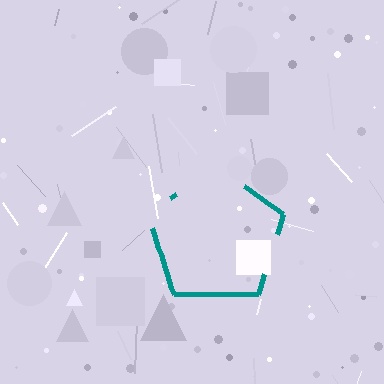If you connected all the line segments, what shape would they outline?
They would outline a pentagon.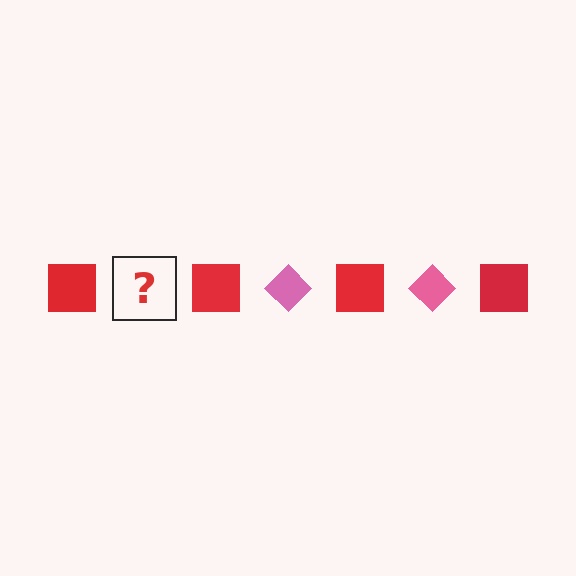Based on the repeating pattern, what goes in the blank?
The blank should be a pink diamond.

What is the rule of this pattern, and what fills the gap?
The rule is that the pattern alternates between red square and pink diamond. The gap should be filled with a pink diamond.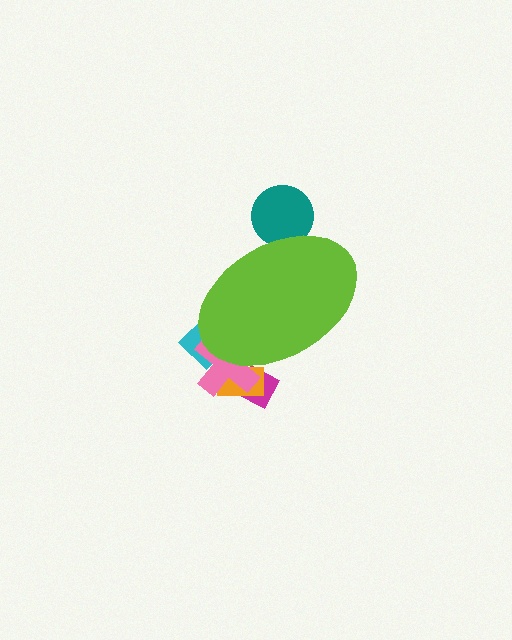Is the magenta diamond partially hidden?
Yes, the magenta diamond is partially hidden behind the lime ellipse.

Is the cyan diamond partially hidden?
Yes, the cyan diamond is partially hidden behind the lime ellipse.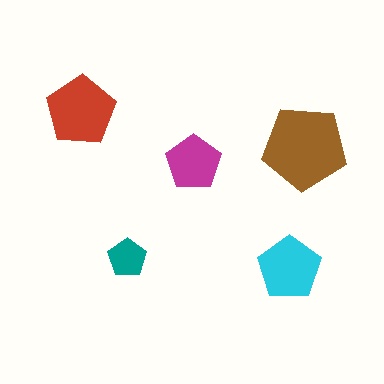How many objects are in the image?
There are 5 objects in the image.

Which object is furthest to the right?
The brown pentagon is rightmost.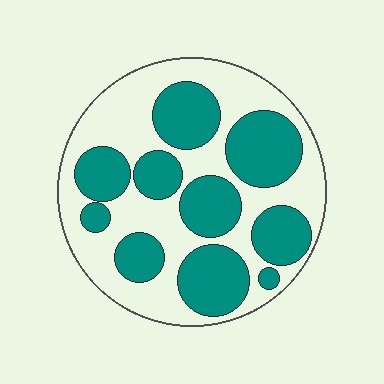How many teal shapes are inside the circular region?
10.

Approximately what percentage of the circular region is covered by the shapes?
Approximately 45%.